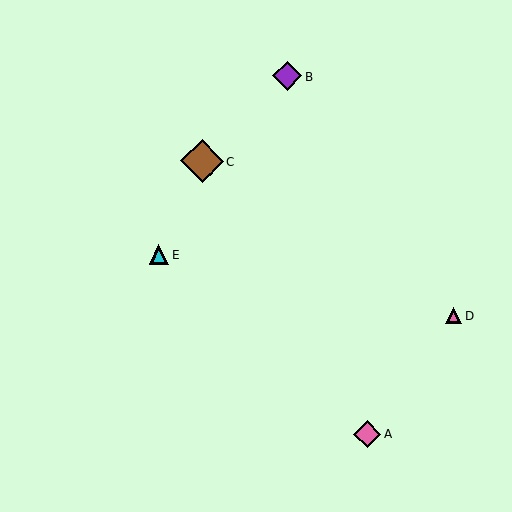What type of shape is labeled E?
Shape E is a cyan triangle.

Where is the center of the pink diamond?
The center of the pink diamond is at (367, 434).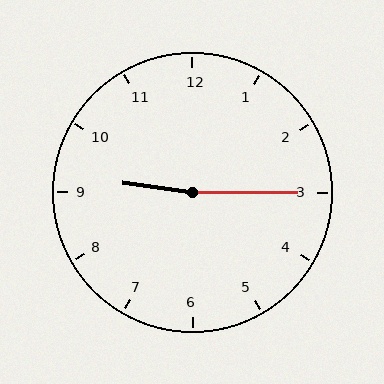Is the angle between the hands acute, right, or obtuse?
It is obtuse.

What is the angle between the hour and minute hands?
Approximately 172 degrees.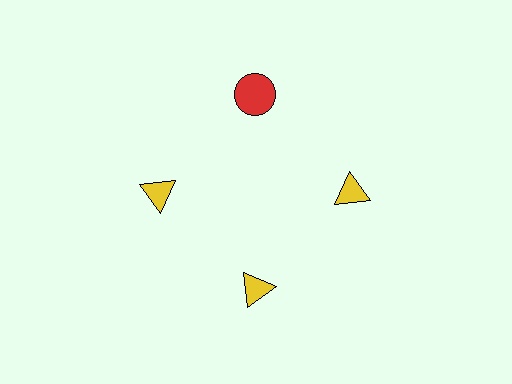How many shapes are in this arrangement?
There are 4 shapes arranged in a ring pattern.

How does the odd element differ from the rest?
It differs in both color (red instead of yellow) and shape (circle instead of triangle).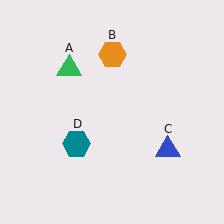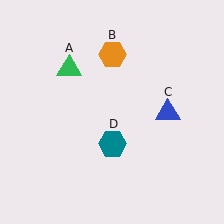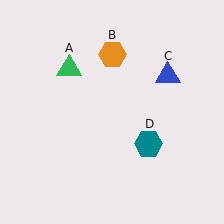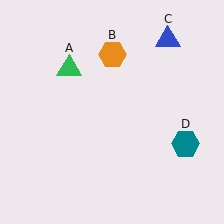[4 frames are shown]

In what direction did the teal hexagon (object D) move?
The teal hexagon (object D) moved right.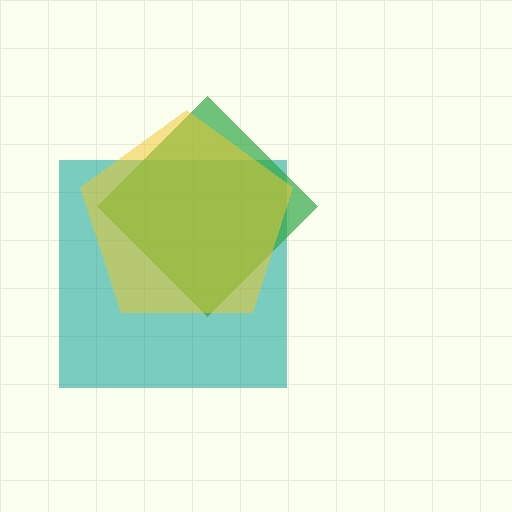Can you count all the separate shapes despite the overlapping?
Yes, there are 3 separate shapes.